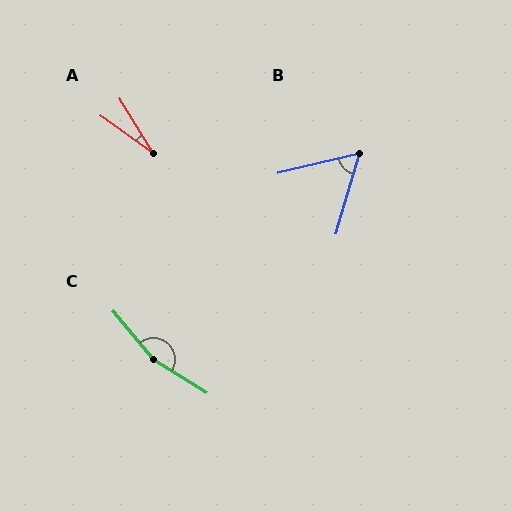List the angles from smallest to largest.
A (23°), B (61°), C (161°).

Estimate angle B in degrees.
Approximately 61 degrees.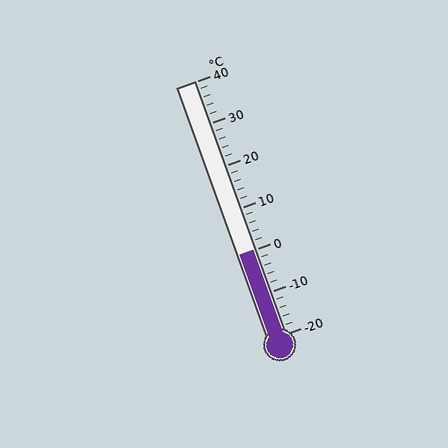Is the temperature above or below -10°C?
The temperature is above -10°C.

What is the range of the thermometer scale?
The thermometer scale ranges from -20°C to 40°C.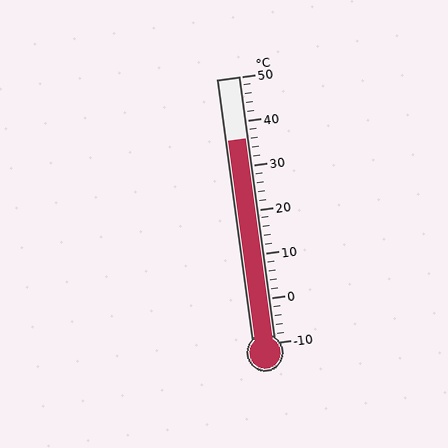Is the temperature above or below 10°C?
The temperature is above 10°C.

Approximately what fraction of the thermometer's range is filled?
The thermometer is filled to approximately 75% of its range.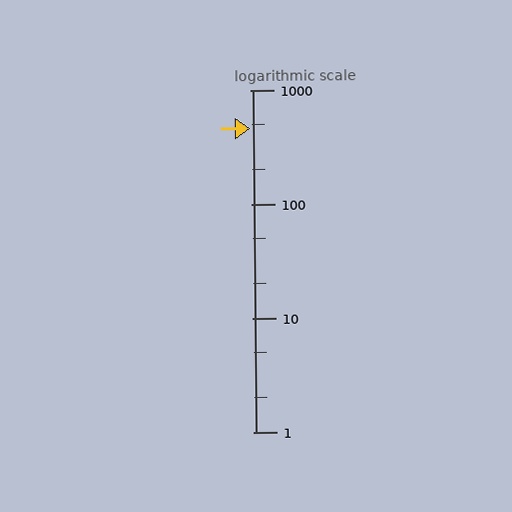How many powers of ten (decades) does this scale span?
The scale spans 3 decades, from 1 to 1000.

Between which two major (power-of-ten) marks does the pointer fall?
The pointer is between 100 and 1000.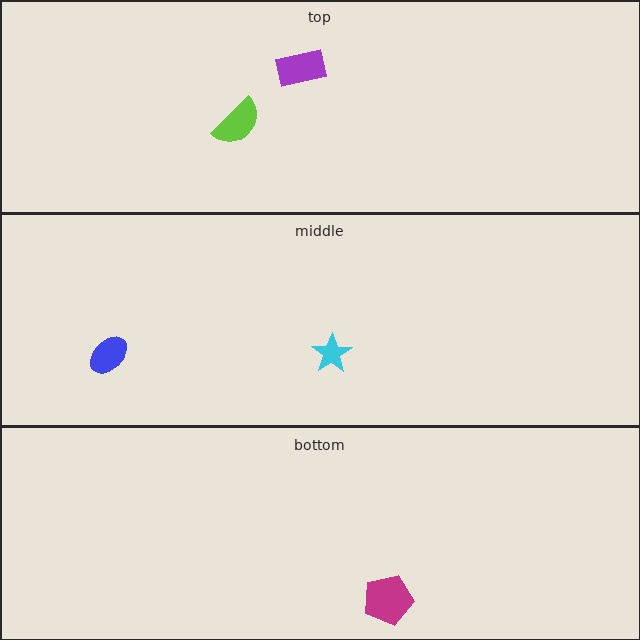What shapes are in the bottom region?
The magenta pentagon.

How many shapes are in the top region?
2.